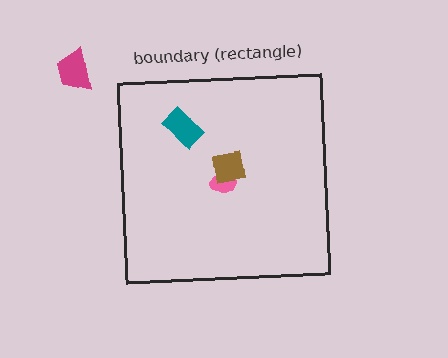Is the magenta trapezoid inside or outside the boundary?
Outside.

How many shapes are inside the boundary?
3 inside, 1 outside.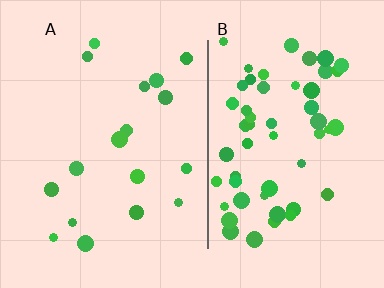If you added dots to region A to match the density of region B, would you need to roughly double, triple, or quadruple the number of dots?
Approximately triple.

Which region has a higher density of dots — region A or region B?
B (the right).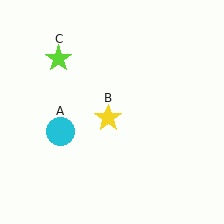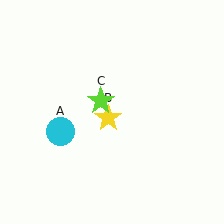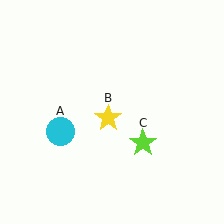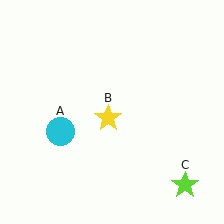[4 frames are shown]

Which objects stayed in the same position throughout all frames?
Cyan circle (object A) and yellow star (object B) remained stationary.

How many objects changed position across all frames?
1 object changed position: lime star (object C).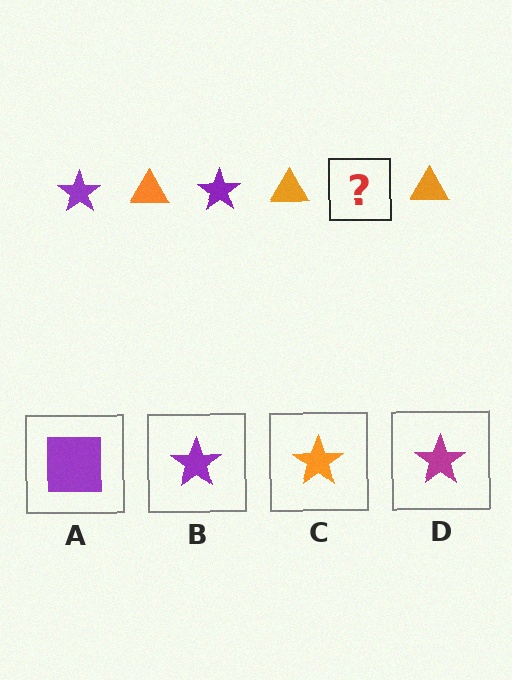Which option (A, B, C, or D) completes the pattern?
B.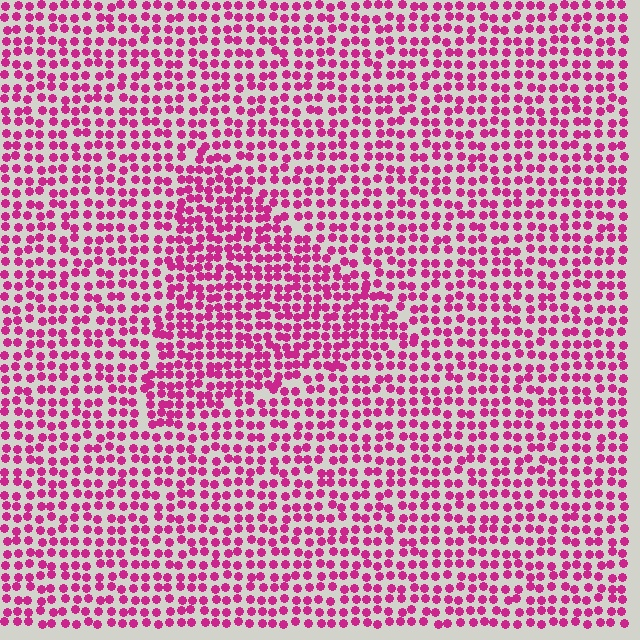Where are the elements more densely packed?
The elements are more densely packed inside the triangle boundary.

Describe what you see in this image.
The image contains small magenta elements arranged at two different densities. A triangle-shaped region is visible where the elements are more densely packed than the surrounding area.